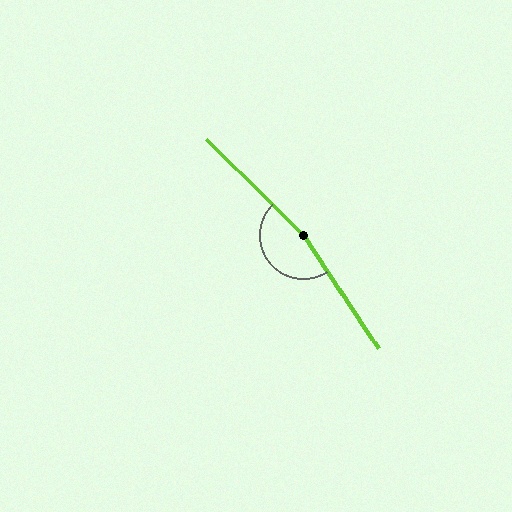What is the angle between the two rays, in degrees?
Approximately 168 degrees.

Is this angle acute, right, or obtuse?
It is obtuse.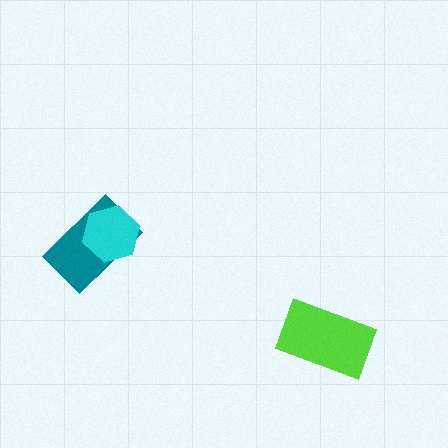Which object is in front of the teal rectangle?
The cyan hexagon is in front of the teal rectangle.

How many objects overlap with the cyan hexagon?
1 object overlaps with the cyan hexagon.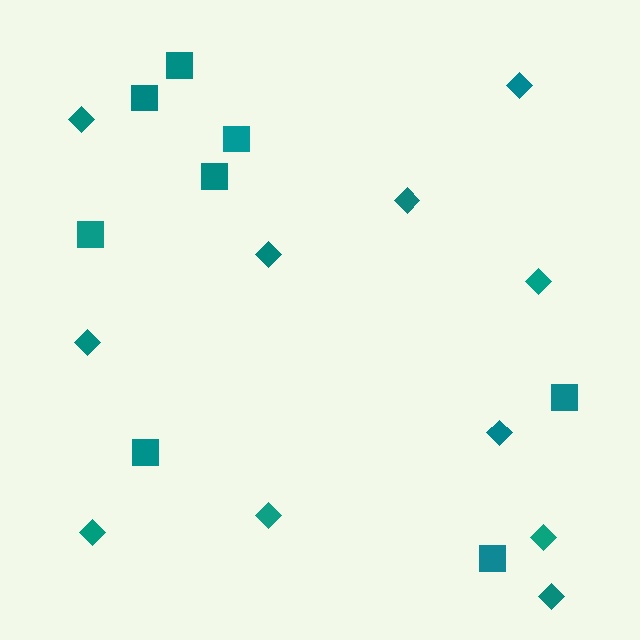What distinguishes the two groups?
There are 2 groups: one group of diamonds (11) and one group of squares (8).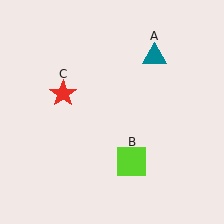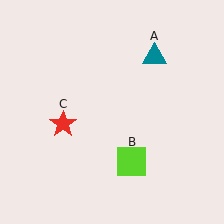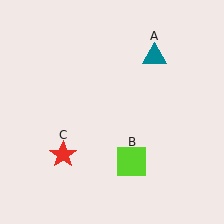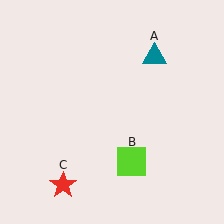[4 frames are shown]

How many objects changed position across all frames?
1 object changed position: red star (object C).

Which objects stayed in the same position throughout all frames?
Teal triangle (object A) and lime square (object B) remained stationary.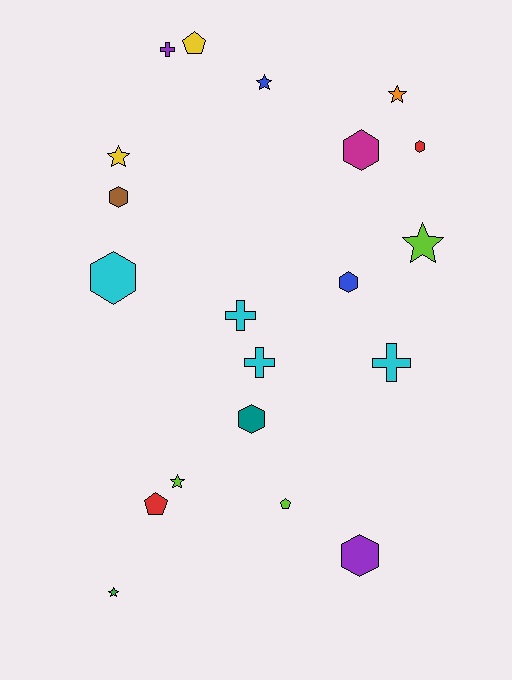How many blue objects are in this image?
There are 2 blue objects.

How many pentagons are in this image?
There are 3 pentagons.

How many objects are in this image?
There are 20 objects.